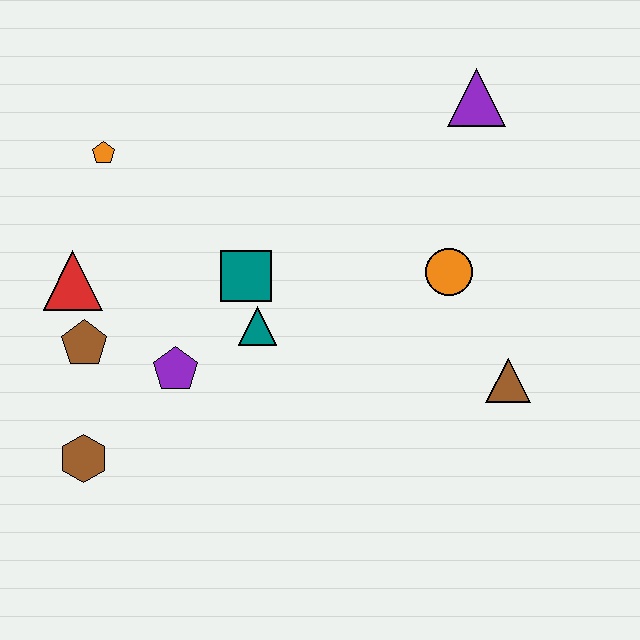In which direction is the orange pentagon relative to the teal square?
The orange pentagon is to the left of the teal square.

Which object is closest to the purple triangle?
The orange circle is closest to the purple triangle.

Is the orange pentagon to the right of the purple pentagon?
No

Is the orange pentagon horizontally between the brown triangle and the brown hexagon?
Yes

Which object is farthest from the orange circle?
The brown hexagon is farthest from the orange circle.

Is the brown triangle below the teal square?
Yes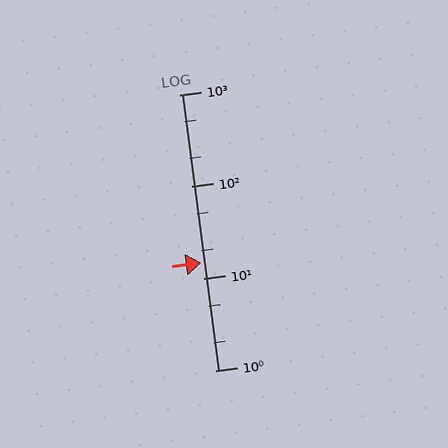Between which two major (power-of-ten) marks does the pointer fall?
The pointer is between 10 and 100.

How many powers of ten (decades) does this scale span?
The scale spans 3 decades, from 1 to 1000.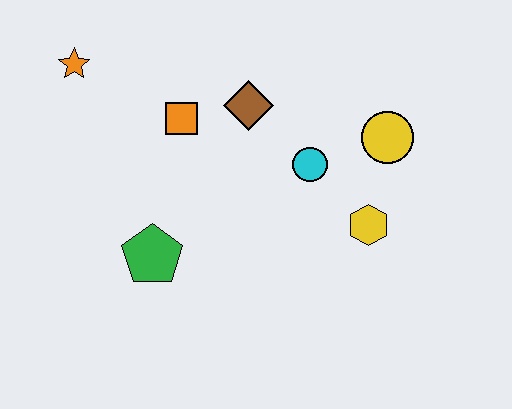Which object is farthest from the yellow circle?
The orange star is farthest from the yellow circle.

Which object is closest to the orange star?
The orange square is closest to the orange star.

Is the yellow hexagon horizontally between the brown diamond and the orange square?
No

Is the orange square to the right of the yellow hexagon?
No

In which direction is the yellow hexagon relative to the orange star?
The yellow hexagon is to the right of the orange star.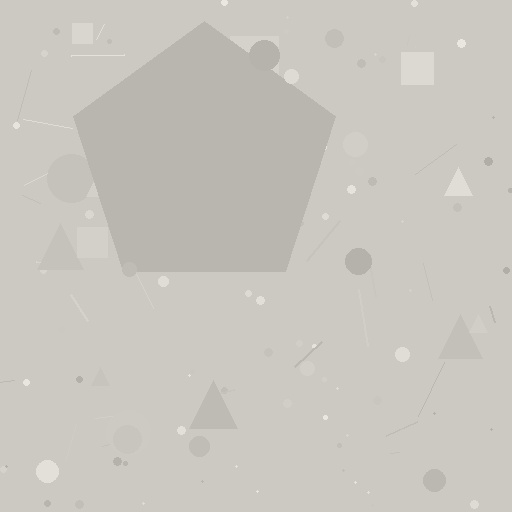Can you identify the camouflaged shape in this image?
The camouflaged shape is a pentagon.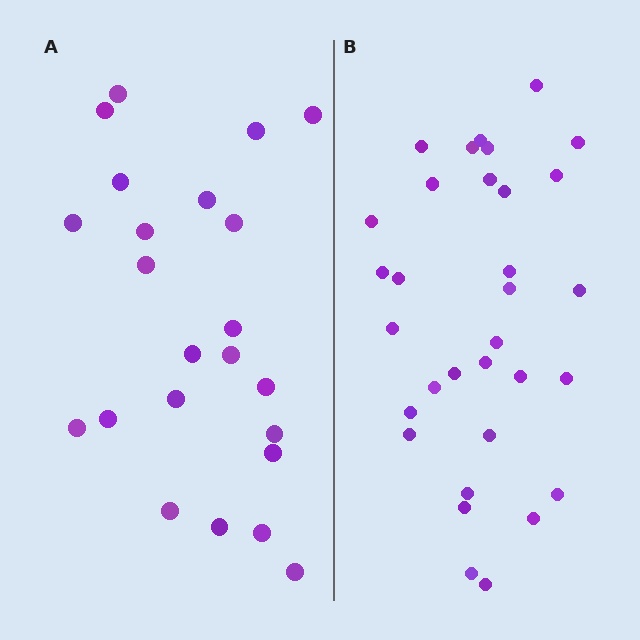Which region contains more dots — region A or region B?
Region B (the right region) has more dots.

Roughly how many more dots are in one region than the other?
Region B has roughly 8 or so more dots than region A.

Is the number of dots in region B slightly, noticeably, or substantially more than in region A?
Region B has noticeably more, but not dramatically so. The ratio is roughly 1.4 to 1.